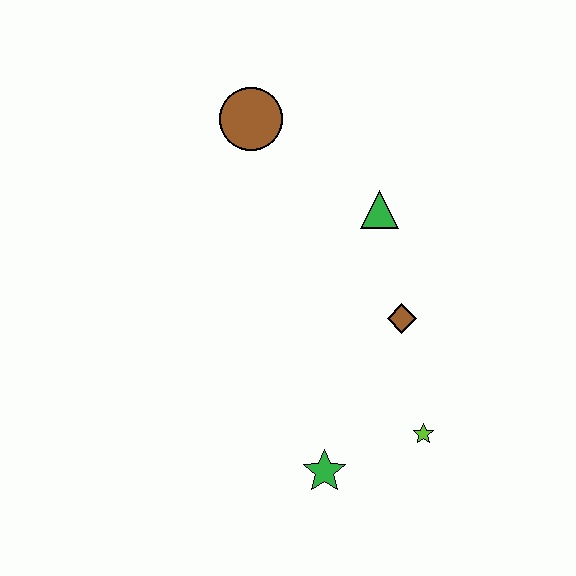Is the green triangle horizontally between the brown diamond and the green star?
Yes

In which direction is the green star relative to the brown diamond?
The green star is below the brown diamond.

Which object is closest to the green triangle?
The brown diamond is closest to the green triangle.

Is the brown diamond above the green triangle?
No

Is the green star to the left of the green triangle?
Yes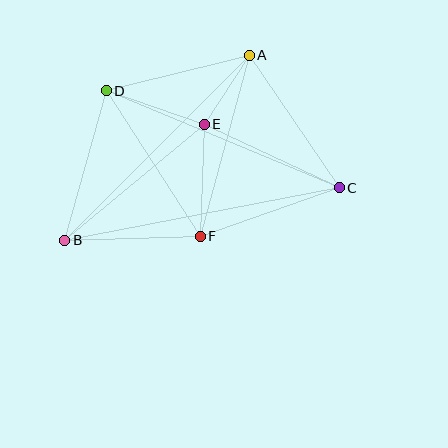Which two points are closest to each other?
Points A and E are closest to each other.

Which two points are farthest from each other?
Points B and C are farthest from each other.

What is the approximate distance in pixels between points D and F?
The distance between D and F is approximately 173 pixels.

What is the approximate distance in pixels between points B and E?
The distance between B and E is approximately 182 pixels.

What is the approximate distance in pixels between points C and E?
The distance between C and E is approximately 149 pixels.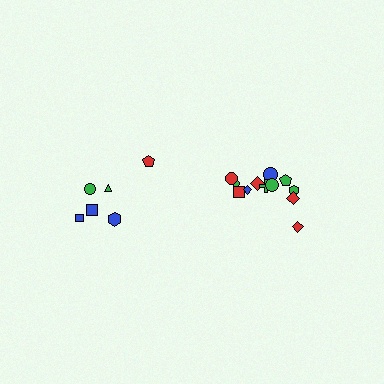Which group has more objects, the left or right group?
The right group.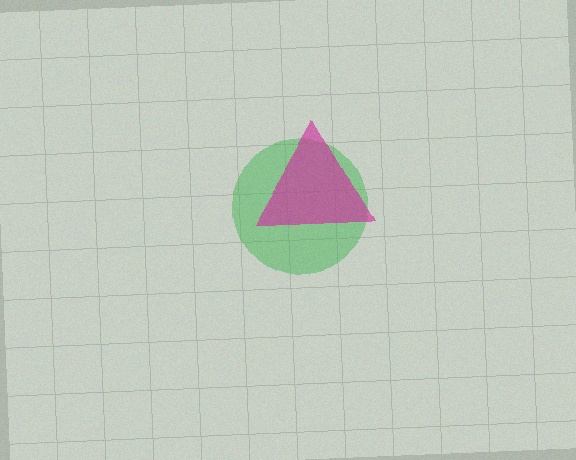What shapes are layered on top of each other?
The layered shapes are: a green circle, a magenta triangle.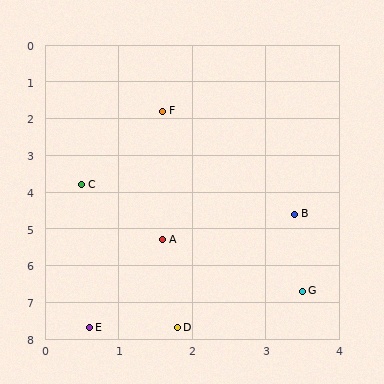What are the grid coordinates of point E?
Point E is at approximately (0.6, 7.7).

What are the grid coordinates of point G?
Point G is at approximately (3.5, 6.7).